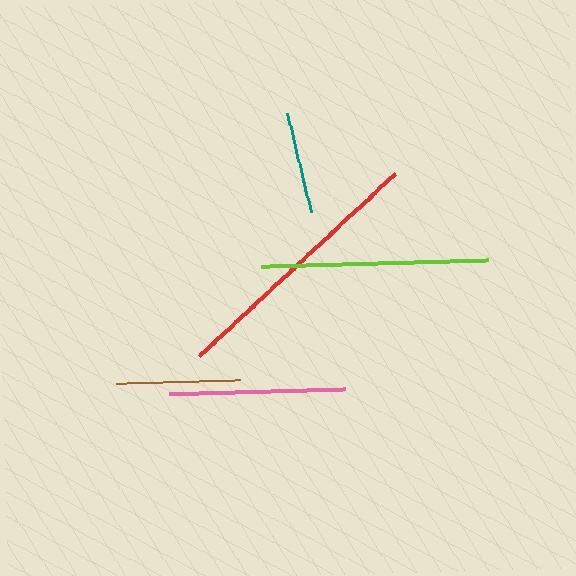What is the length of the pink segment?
The pink segment is approximately 175 pixels long.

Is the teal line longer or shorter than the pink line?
The pink line is longer than the teal line.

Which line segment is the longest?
The red line is the longest at approximately 268 pixels.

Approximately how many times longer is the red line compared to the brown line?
The red line is approximately 2.2 times the length of the brown line.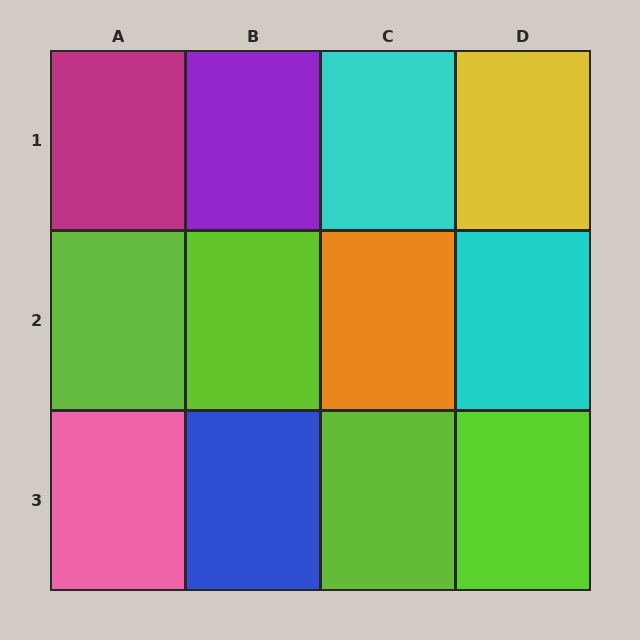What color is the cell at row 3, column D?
Lime.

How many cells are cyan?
2 cells are cyan.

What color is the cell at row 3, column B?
Blue.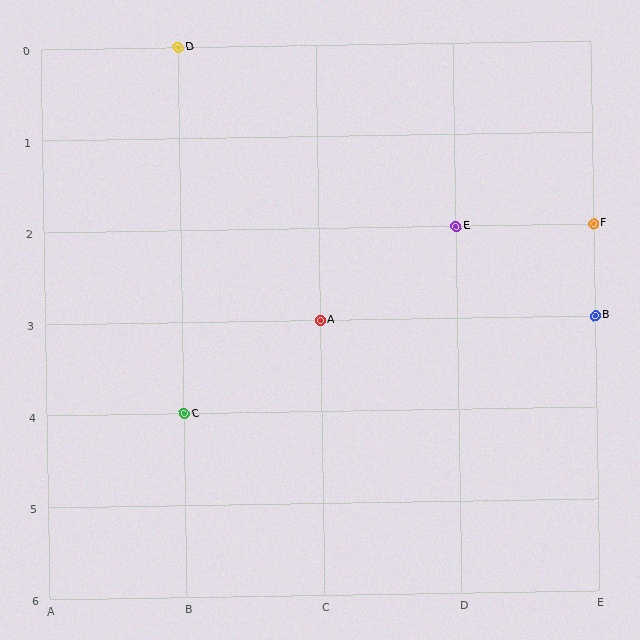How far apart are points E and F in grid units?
Points E and F are 1 column apart.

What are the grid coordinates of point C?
Point C is at grid coordinates (B, 4).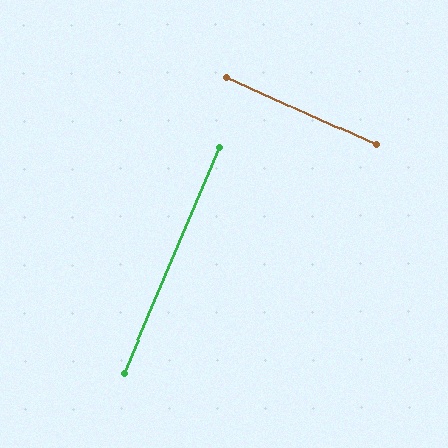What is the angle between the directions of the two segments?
Approximately 89 degrees.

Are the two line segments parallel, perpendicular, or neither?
Perpendicular — they meet at approximately 89°.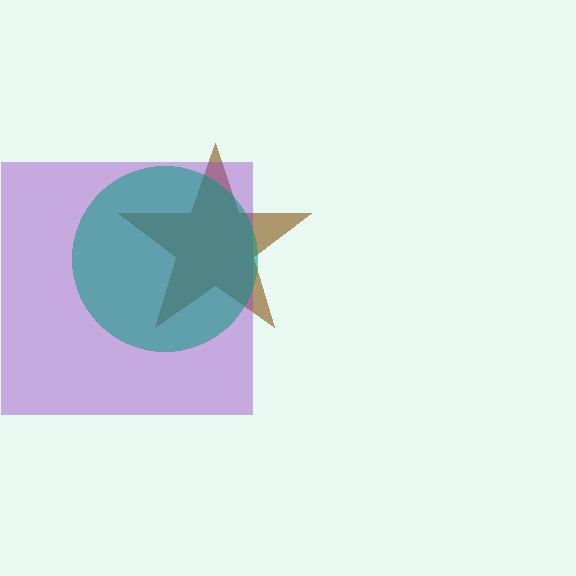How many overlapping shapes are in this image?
There are 3 overlapping shapes in the image.